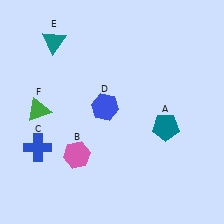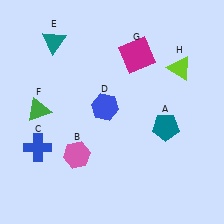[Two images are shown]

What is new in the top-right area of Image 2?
A magenta square (G) was added in the top-right area of Image 2.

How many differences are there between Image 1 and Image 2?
There are 2 differences between the two images.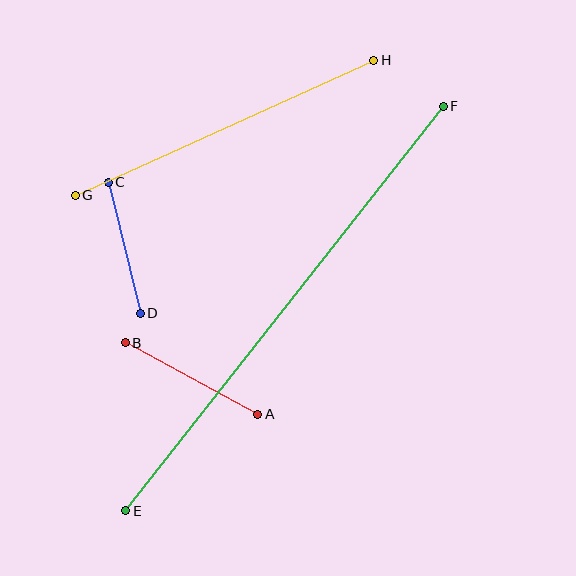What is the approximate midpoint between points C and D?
The midpoint is at approximately (124, 248) pixels.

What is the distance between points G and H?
The distance is approximately 328 pixels.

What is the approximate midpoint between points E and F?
The midpoint is at approximately (284, 308) pixels.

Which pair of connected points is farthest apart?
Points E and F are farthest apart.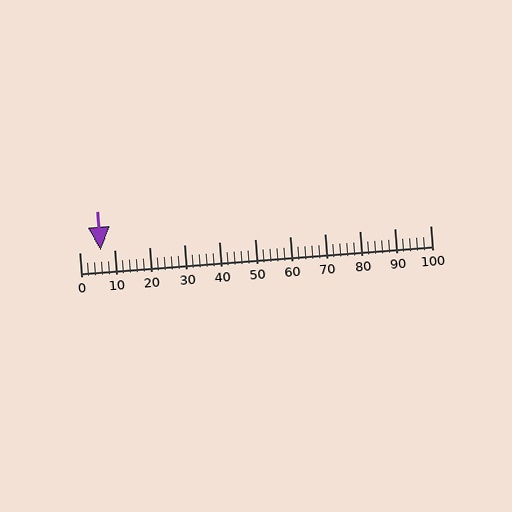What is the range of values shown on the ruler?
The ruler shows values from 0 to 100.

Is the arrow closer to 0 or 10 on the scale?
The arrow is closer to 10.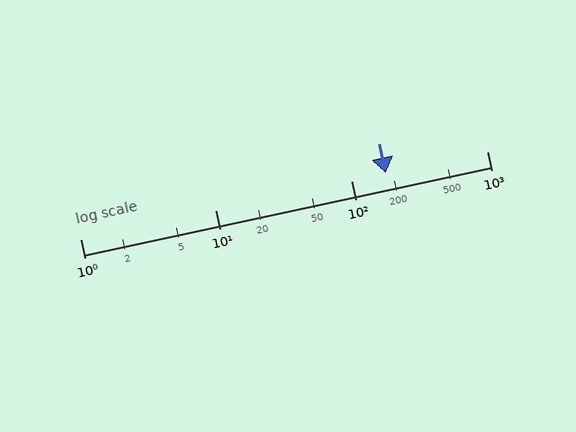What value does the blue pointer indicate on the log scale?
The pointer indicates approximately 180.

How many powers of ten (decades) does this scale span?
The scale spans 3 decades, from 1 to 1000.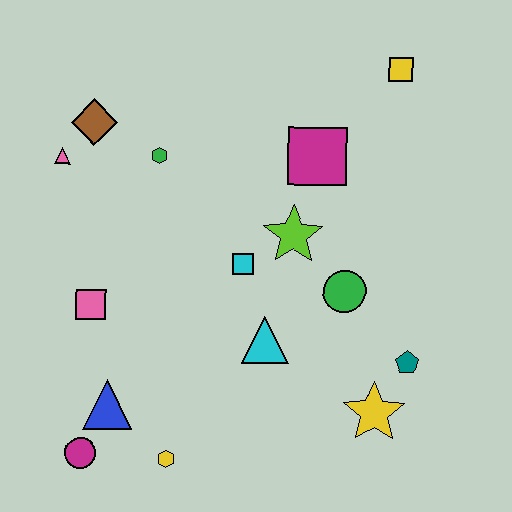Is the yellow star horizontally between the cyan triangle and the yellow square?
Yes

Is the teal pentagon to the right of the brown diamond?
Yes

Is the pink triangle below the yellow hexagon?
No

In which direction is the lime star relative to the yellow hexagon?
The lime star is above the yellow hexagon.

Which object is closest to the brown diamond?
The pink triangle is closest to the brown diamond.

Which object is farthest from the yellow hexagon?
The yellow square is farthest from the yellow hexagon.